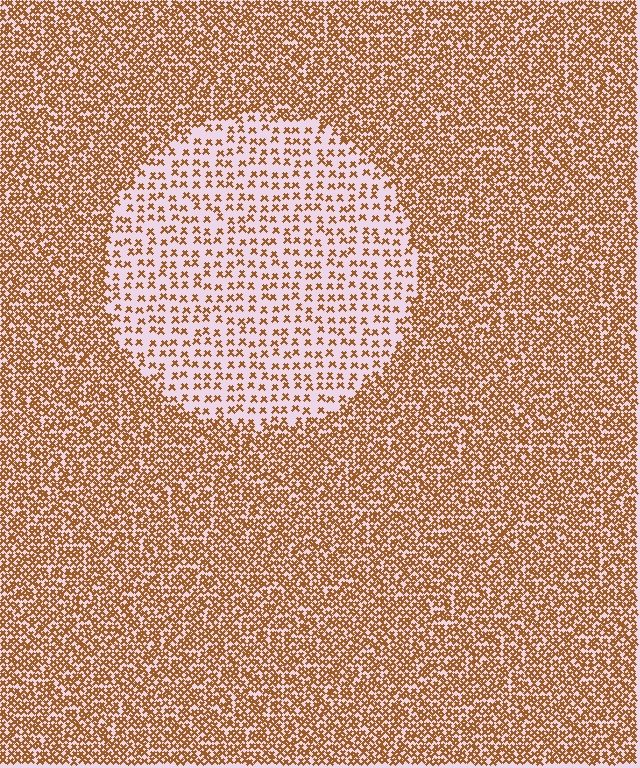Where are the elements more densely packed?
The elements are more densely packed outside the circle boundary.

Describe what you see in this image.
The image contains small brown elements arranged at two different densities. A circle-shaped region is visible where the elements are less densely packed than the surrounding area.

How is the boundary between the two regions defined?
The boundary is defined by a change in element density (approximately 2.5x ratio). All elements are the same color, size, and shape.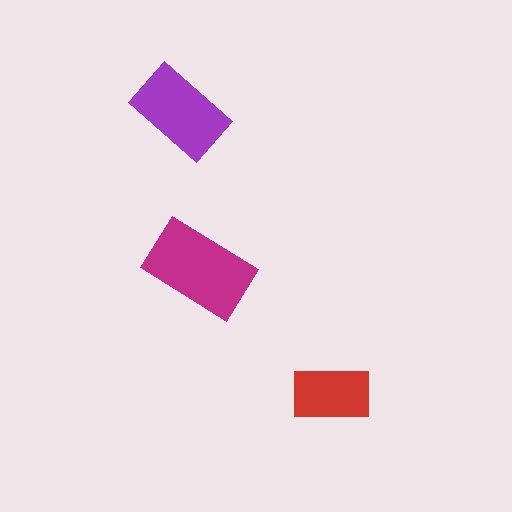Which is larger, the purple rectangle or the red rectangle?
The purple one.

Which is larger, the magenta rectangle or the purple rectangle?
The magenta one.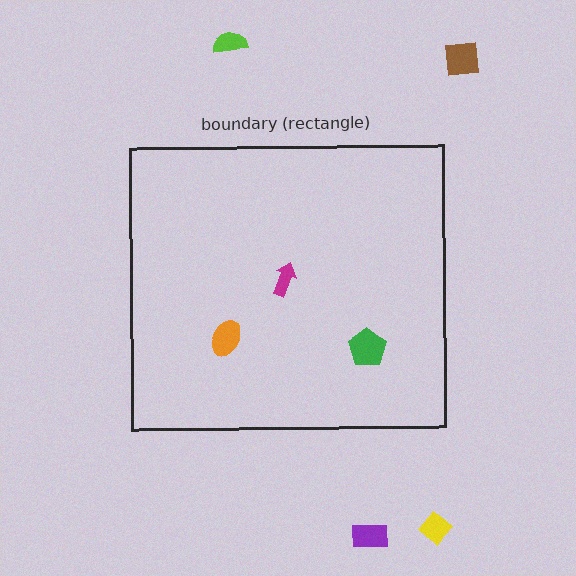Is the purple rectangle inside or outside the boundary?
Outside.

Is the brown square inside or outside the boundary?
Outside.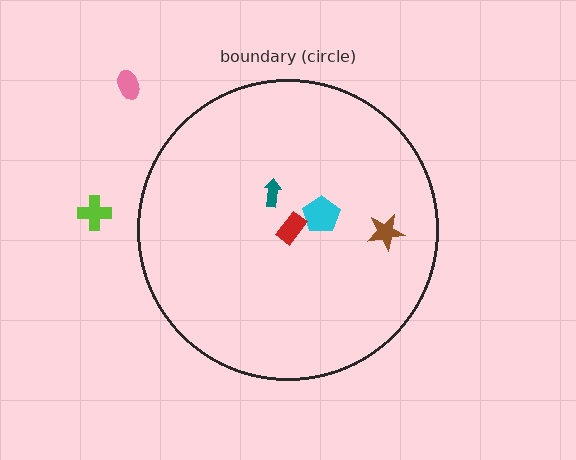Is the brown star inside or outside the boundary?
Inside.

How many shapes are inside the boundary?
4 inside, 2 outside.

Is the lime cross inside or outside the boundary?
Outside.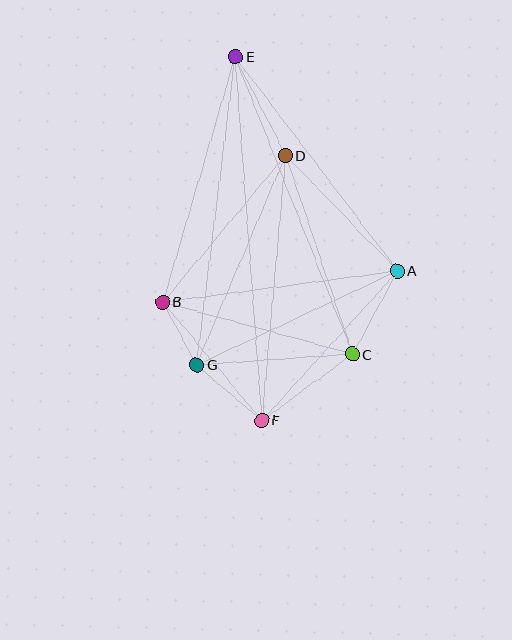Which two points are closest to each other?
Points B and G are closest to each other.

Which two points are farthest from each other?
Points E and F are farthest from each other.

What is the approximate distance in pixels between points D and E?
The distance between D and E is approximately 111 pixels.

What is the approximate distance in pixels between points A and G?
The distance between A and G is approximately 222 pixels.